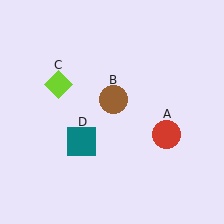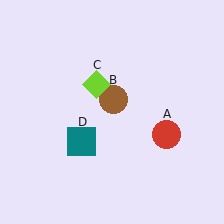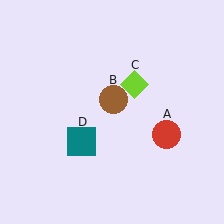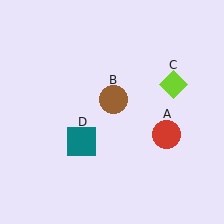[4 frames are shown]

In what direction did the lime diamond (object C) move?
The lime diamond (object C) moved right.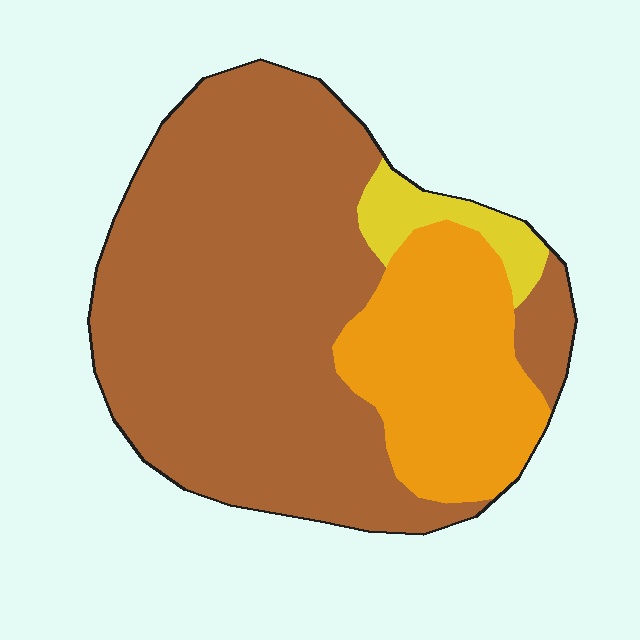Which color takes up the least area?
Yellow, at roughly 5%.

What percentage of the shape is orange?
Orange covers 24% of the shape.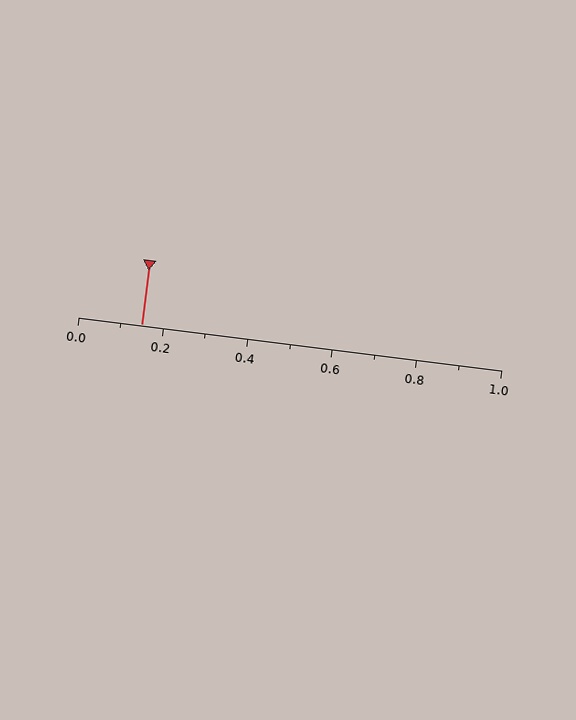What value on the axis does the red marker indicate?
The marker indicates approximately 0.15.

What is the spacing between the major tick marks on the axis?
The major ticks are spaced 0.2 apart.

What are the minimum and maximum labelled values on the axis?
The axis runs from 0.0 to 1.0.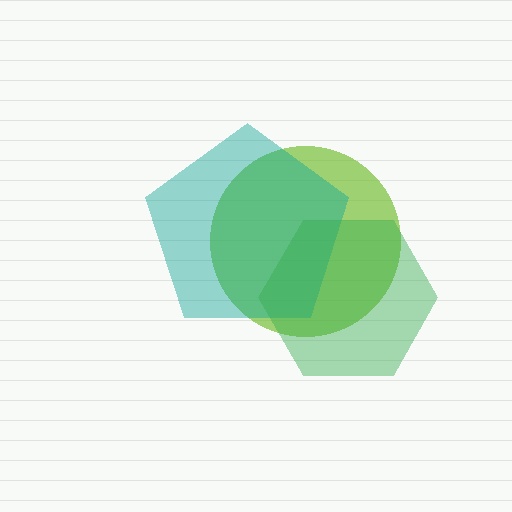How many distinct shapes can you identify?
There are 3 distinct shapes: a lime circle, a teal pentagon, a green hexagon.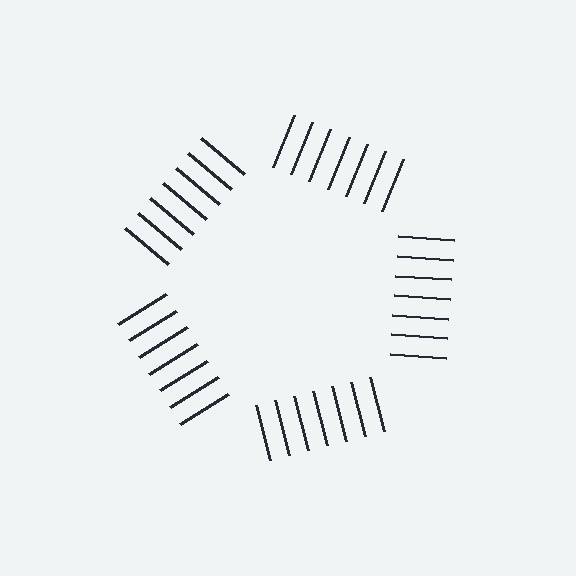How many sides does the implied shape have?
5 sides — the line-ends trace a pentagon.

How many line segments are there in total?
35 — 7 along each of the 5 edges.